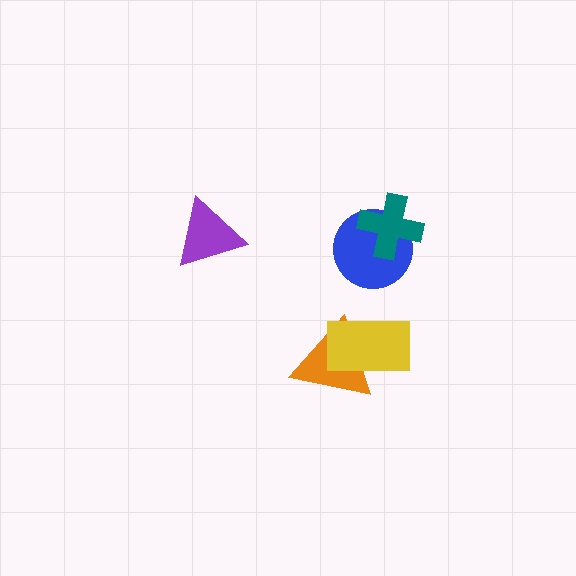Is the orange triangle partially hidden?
Yes, it is partially covered by another shape.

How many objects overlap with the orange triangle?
1 object overlaps with the orange triangle.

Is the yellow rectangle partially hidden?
No, no other shape covers it.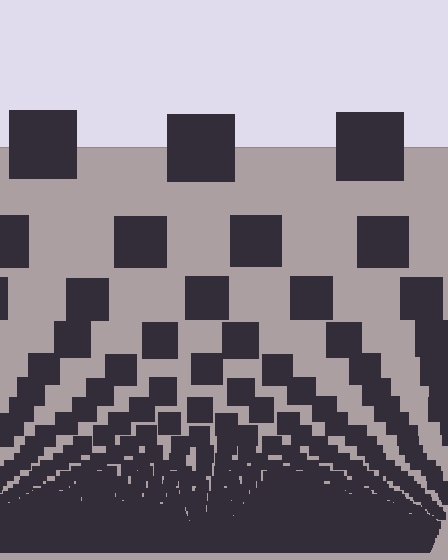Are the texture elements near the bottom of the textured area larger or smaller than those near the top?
Smaller. The gradient is inverted — elements near the bottom are smaller and denser.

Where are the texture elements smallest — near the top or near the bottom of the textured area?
Near the bottom.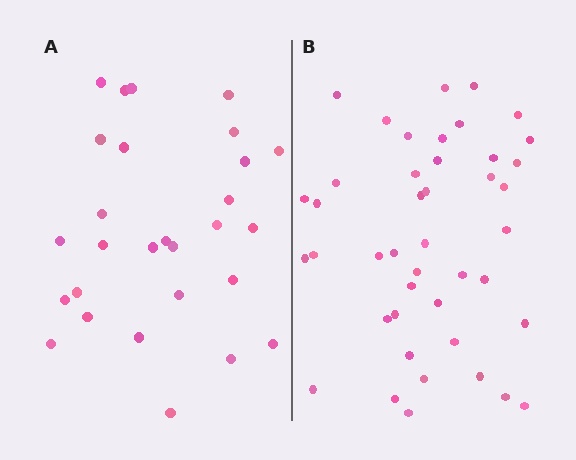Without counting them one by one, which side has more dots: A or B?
Region B (the right region) has more dots.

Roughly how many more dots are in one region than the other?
Region B has approximately 15 more dots than region A.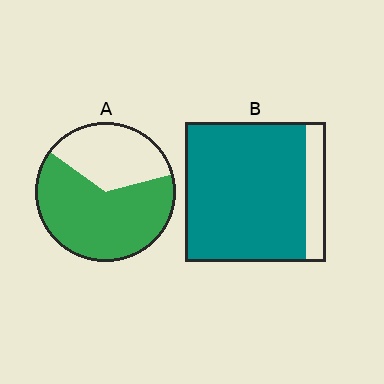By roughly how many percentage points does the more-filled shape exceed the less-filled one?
By roughly 20 percentage points (B over A).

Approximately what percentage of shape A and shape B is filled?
A is approximately 65% and B is approximately 85%.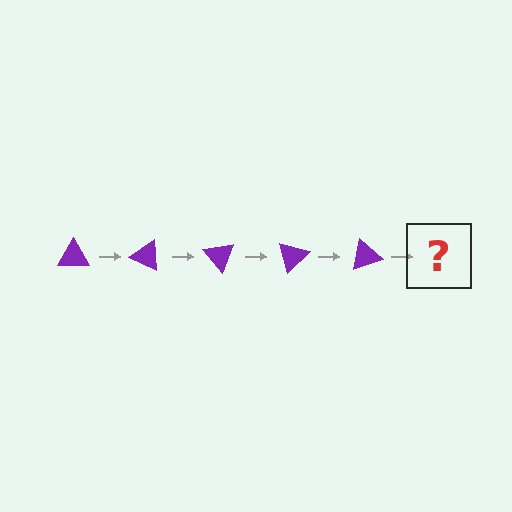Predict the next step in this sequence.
The next step is a purple triangle rotated 125 degrees.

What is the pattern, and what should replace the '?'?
The pattern is that the triangle rotates 25 degrees each step. The '?' should be a purple triangle rotated 125 degrees.